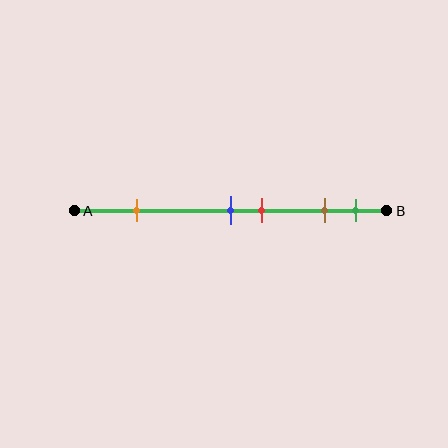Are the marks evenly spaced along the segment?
No, the marks are not evenly spaced.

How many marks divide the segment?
There are 5 marks dividing the segment.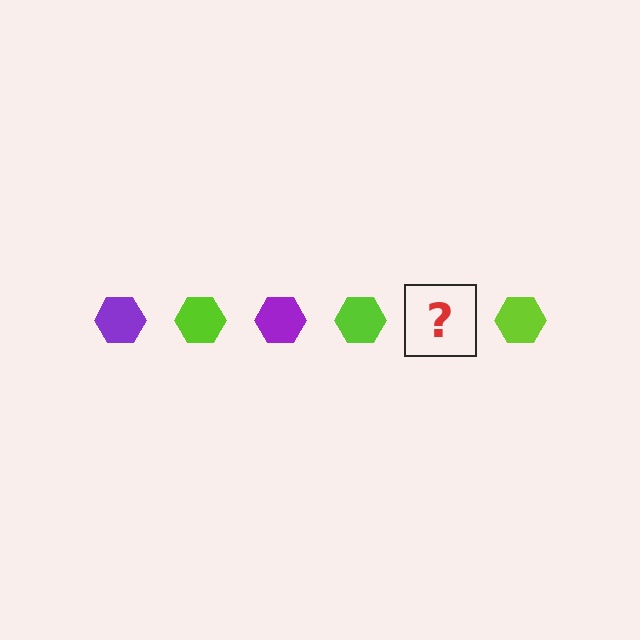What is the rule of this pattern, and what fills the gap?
The rule is that the pattern cycles through purple, lime hexagons. The gap should be filled with a purple hexagon.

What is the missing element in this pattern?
The missing element is a purple hexagon.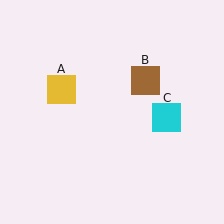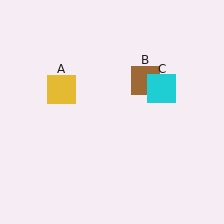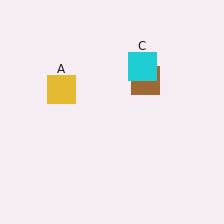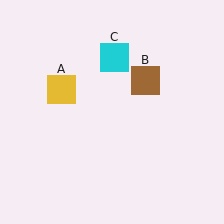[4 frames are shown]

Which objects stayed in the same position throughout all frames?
Yellow square (object A) and brown square (object B) remained stationary.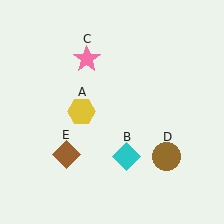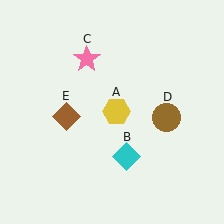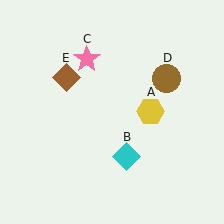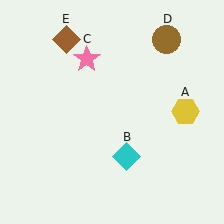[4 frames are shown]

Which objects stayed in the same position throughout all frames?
Cyan diamond (object B) and pink star (object C) remained stationary.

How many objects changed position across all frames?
3 objects changed position: yellow hexagon (object A), brown circle (object D), brown diamond (object E).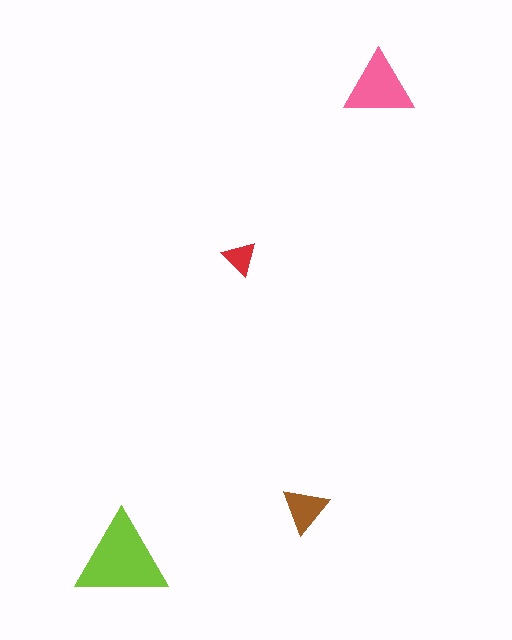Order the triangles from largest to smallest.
the lime one, the pink one, the brown one, the red one.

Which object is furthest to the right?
The pink triangle is rightmost.